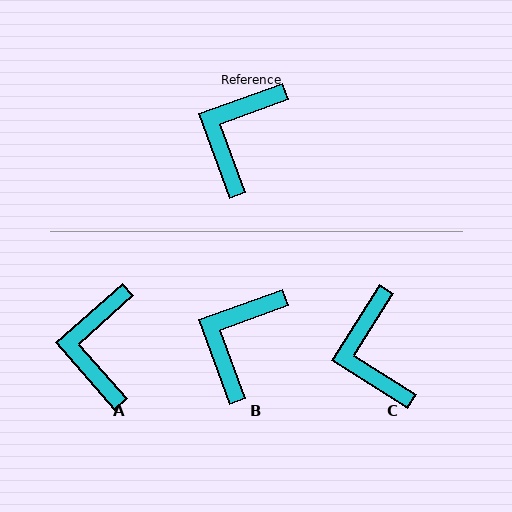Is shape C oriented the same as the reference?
No, it is off by about 38 degrees.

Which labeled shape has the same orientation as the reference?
B.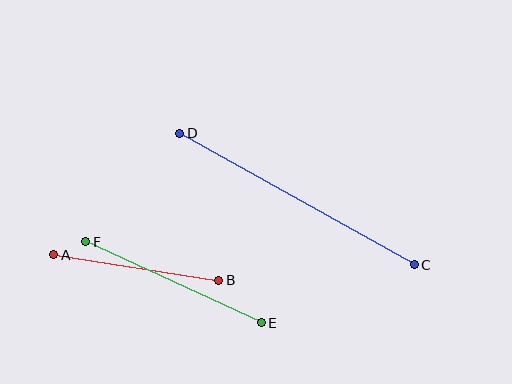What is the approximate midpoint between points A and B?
The midpoint is at approximately (136, 267) pixels.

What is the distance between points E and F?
The distance is approximately 193 pixels.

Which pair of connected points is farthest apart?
Points C and D are farthest apart.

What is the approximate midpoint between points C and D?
The midpoint is at approximately (297, 199) pixels.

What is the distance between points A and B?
The distance is approximately 167 pixels.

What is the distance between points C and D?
The distance is approximately 269 pixels.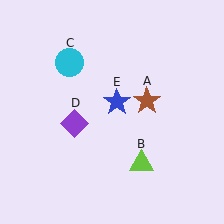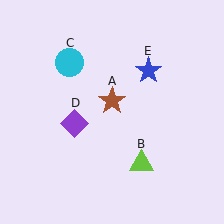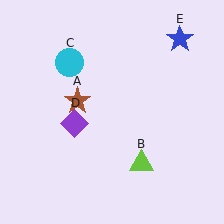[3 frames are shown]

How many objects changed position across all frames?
2 objects changed position: brown star (object A), blue star (object E).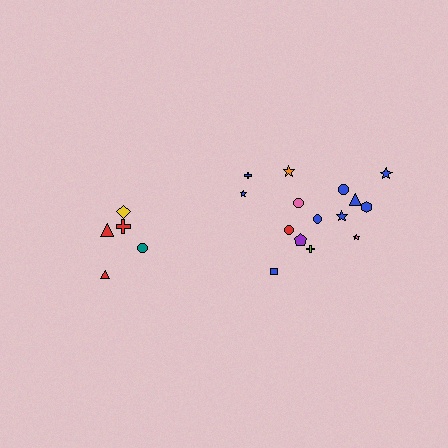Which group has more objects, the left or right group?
The right group.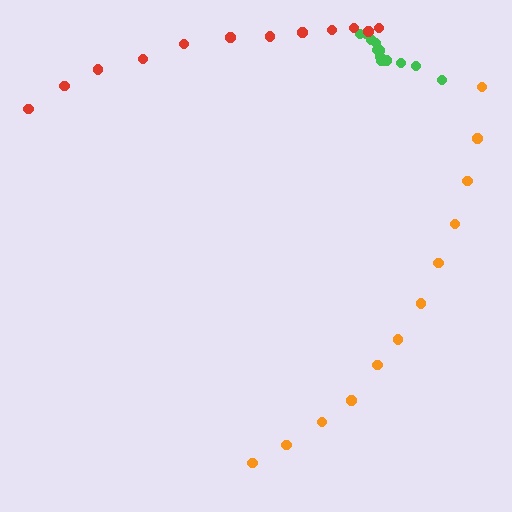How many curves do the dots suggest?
There are 3 distinct paths.